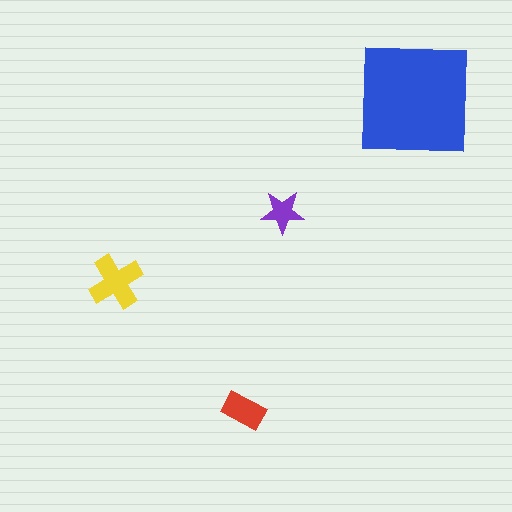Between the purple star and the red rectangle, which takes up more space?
The red rectangle.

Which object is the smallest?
The purple star.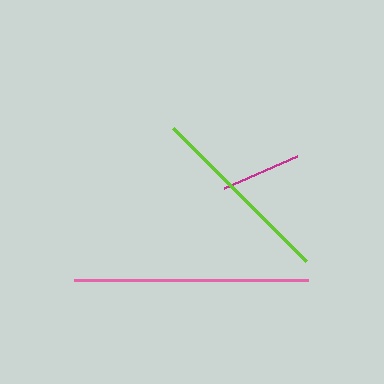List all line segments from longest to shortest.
From longest to shortest: pink, lime, magenta.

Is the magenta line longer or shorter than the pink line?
The pink line is longer than the magenta line.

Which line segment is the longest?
The pink line is the longest at approximately 234 pixels.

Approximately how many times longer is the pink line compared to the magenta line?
The pink line is approximately 3.0 times the length of the magenta line.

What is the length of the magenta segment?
The magenta segment is approximately 79 pixels long.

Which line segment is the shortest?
The magenta line is the shortest at approximately 79 pixels.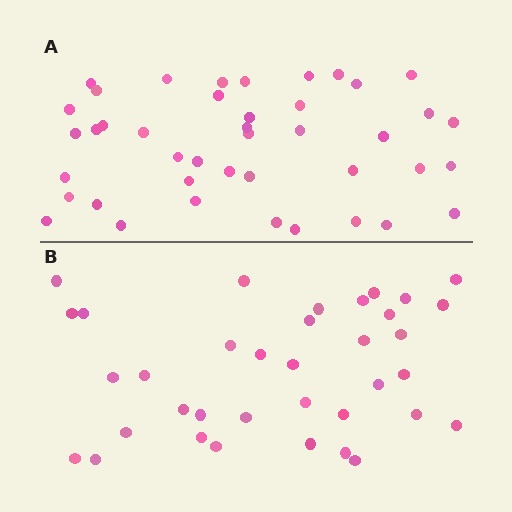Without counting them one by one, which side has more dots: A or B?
Region A (the top region) has more dots.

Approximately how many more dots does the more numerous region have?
Region A has about 6 more dots than region B.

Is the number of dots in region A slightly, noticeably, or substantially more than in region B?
Region A has only slightly more — the two regions are fairly close. The ratio is roughly 1.2 to 1.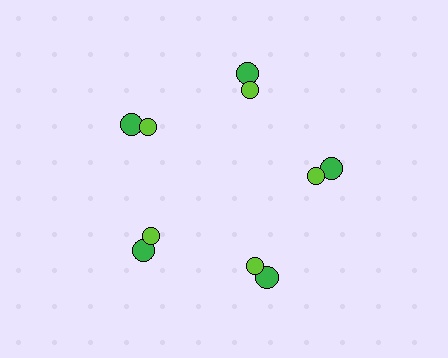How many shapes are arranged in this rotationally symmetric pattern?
There are 10 shapes, arranged in 5 groups of 2.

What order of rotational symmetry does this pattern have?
This pattern has 5-fold rotational symmetry.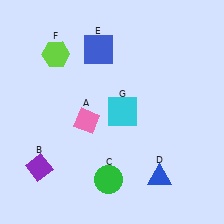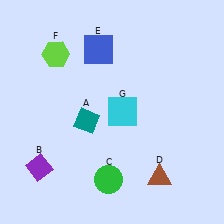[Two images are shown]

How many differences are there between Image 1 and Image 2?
There are 2 differences between the two images.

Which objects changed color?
A changed from pink to teal. D changed from blue to brown.